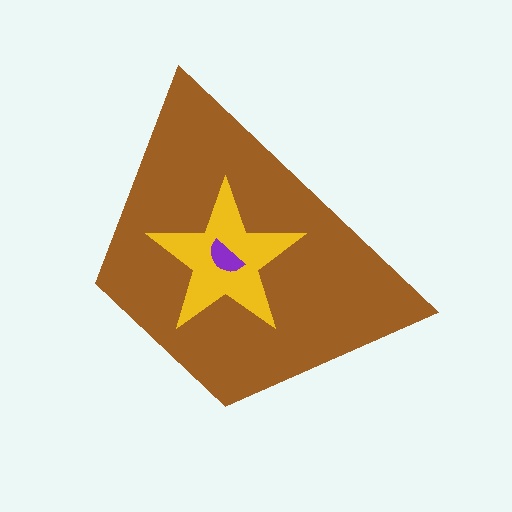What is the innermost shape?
The purple semicircle.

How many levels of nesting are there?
3.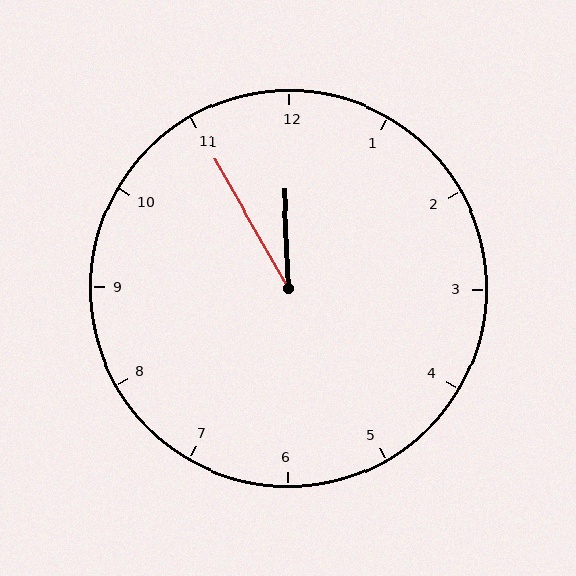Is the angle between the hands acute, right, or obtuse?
It is acute.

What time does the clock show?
11:55.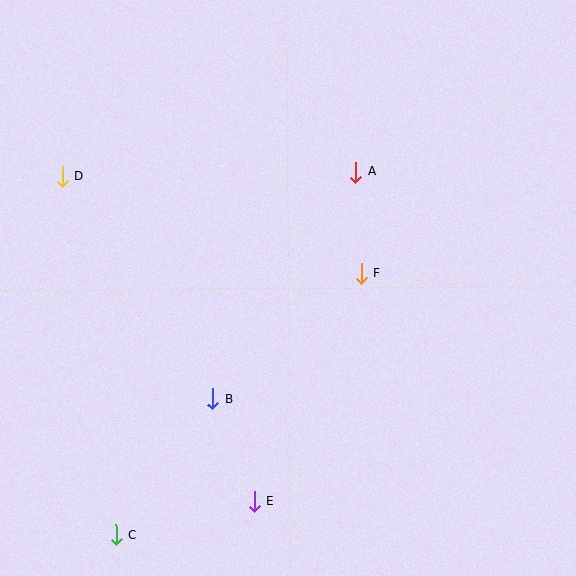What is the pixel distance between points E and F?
The distance between E and F is 252 pixels.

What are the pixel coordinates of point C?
Point C is at (116, 535).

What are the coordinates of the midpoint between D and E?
The midpoint between D and E is at (159, 339).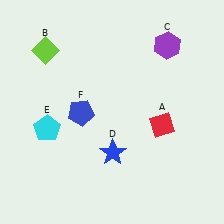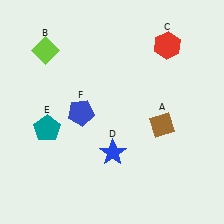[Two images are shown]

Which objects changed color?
A changed from red to brown. C changed from purple to red. E changed from cyan to teal.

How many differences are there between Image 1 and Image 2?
There are 3 differences between the two images.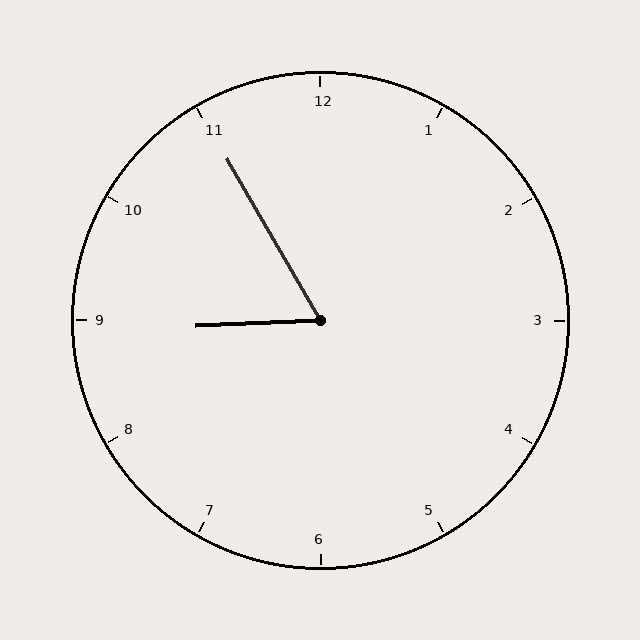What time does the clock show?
8:55.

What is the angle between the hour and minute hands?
Approximately 62 degrees.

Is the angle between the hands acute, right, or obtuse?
It is acute.